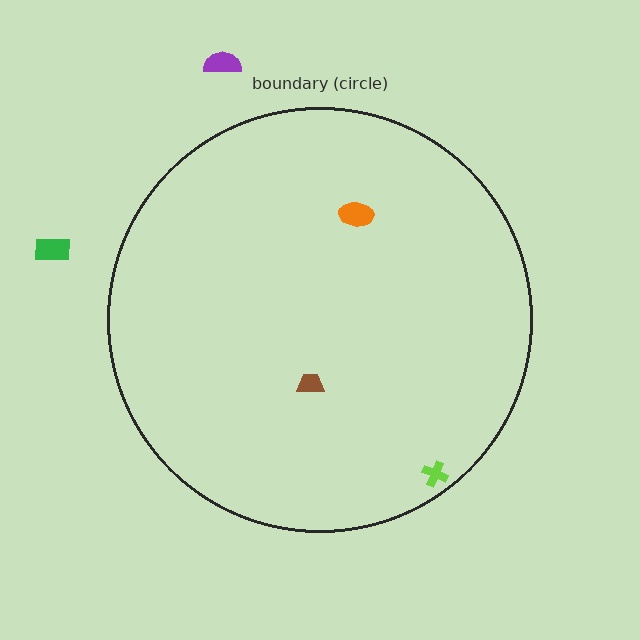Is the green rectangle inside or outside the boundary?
Outside.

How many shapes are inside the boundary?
3 inside, 2 outside.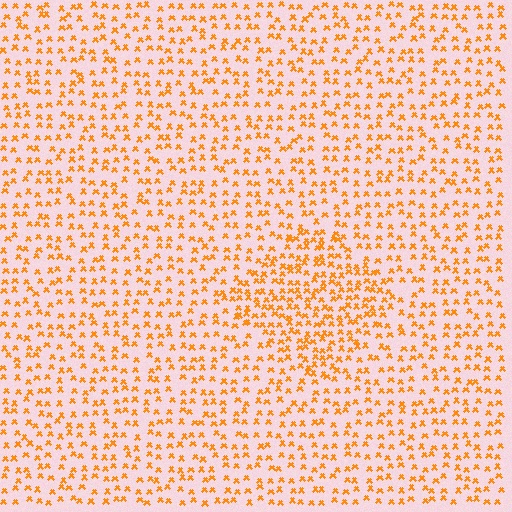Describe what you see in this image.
The image contains small orange elements arranged at two different densities. A diamond-shaped region is visible where the elements are more densely packed than the surrounding area.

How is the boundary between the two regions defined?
The boundary is defined by a change in element density (approximately 1.7x ratio). All elements are the same color, size, and shape.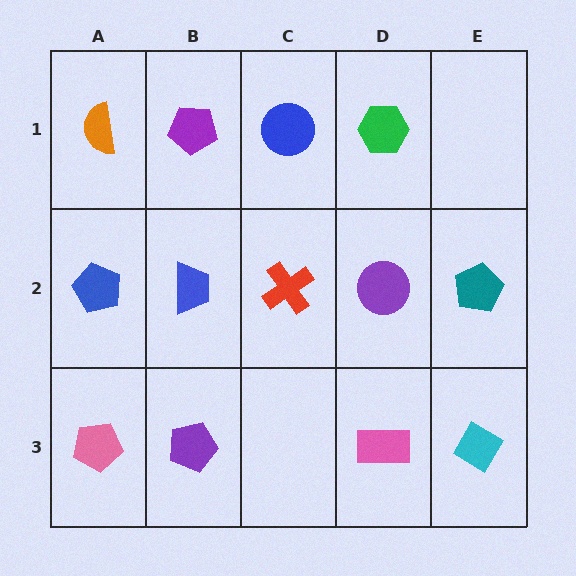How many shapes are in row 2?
5 shapes.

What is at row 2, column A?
A blue pentagon.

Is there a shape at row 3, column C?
No, that cell is empty.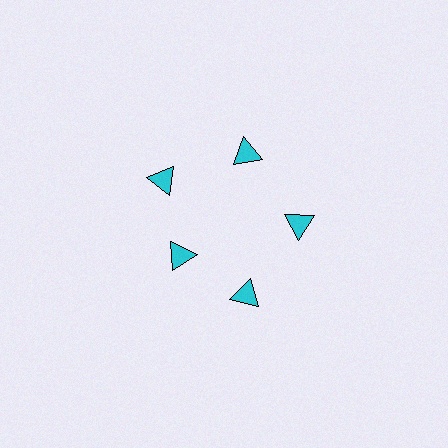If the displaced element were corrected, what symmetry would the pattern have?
It would have 5-fold rotational symmetry — the pattern would map onto itself every 72 degrees.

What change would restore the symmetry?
The symmetry would be restored by moving it outward, back onto the ring so that all 5 triangles sit at equal angles and equal distance from the center.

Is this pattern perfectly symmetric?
No. The 5 cyan triangles are arranged in a ring, but one element near the 8 o'clock position is pulled inward toward the center, breaking the 5-fold rotational symmetry.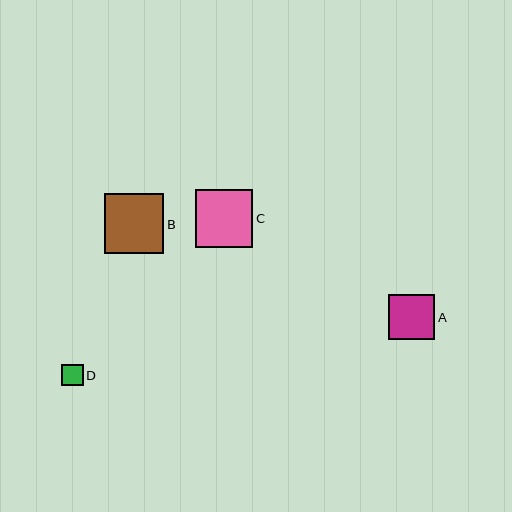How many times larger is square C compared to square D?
Square C is approximately 2.7 times the size of square D.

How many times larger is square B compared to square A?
Square B is approximately 1.3 times the size of square A.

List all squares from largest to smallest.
From largest to smallest: B, C, A, D.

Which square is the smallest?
Square D is the smallest with a size of approximately 22 pixels.